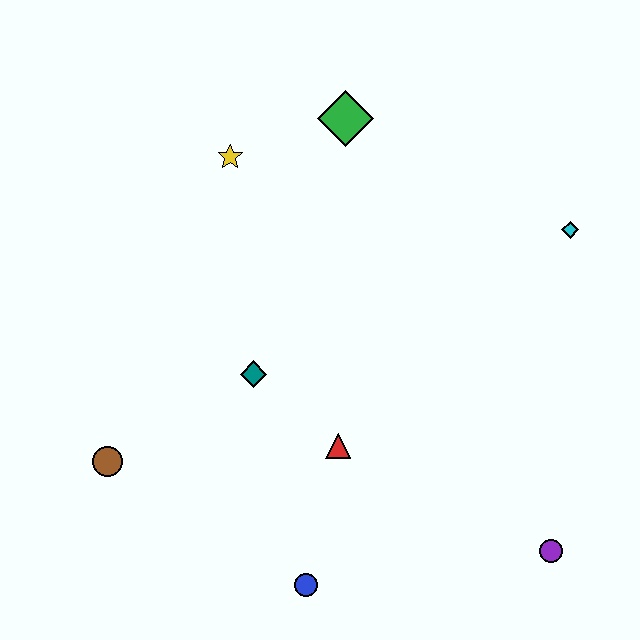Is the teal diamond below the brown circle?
No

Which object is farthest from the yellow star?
The purple circle is farthest from the yellow star.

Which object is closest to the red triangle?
The teal diamond is closest to the red triangle.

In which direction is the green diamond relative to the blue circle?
The green diamond is above the blue circle.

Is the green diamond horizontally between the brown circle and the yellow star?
No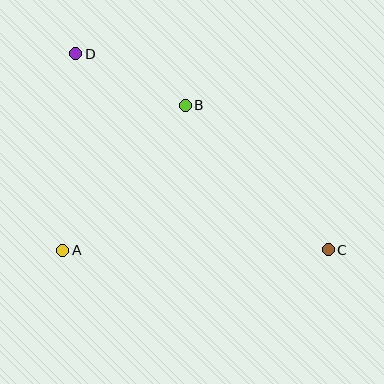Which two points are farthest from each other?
Points C and D are farthest from each other.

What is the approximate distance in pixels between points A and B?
The distance between A and B is approximately 189 pixels.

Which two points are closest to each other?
Points B and D are closest to each other.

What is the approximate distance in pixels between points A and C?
The distance between A and C is approximately 265 pixels.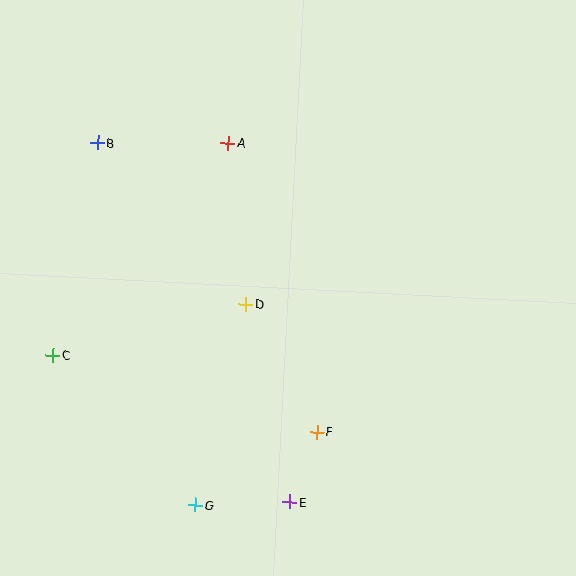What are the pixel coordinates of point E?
Point E is at (289, 502).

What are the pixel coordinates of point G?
Point G is at (195, 505).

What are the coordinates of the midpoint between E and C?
The midpoint between E and C is at (171, 429).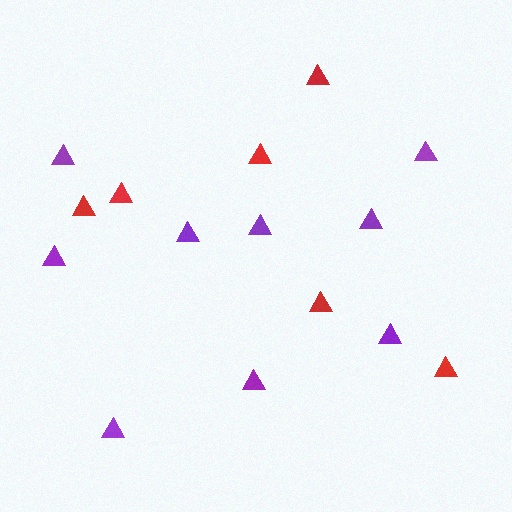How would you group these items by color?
There are 2 groups: one group of purple triangles (9) and one group of red triangles (6).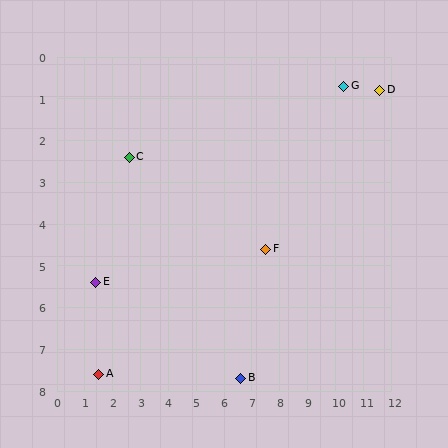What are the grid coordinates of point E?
Point E is at approximately (1.4, 5.4).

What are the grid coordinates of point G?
Point G is at approximately (10.3, 0.7).